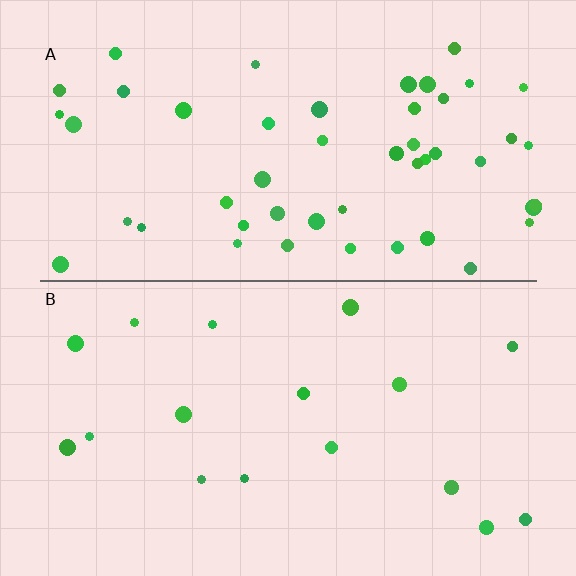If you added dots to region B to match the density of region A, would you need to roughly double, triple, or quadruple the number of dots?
Approximately triple.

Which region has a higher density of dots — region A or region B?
A (the top).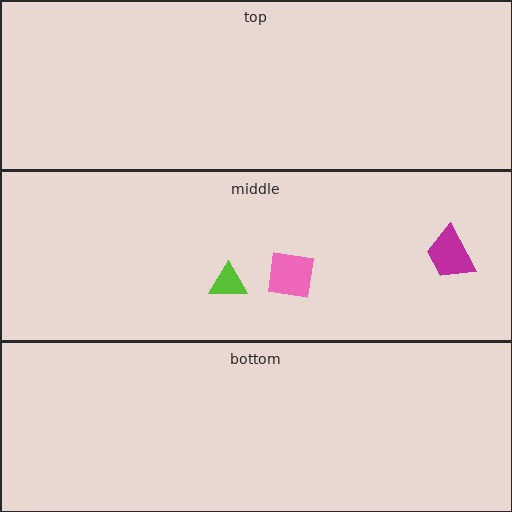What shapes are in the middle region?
The pink square, the magenta trapezoid, the lime triangle.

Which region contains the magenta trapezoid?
The middle region.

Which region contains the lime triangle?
The middle region.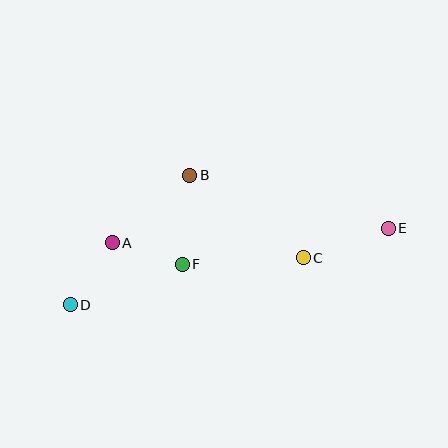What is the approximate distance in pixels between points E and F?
The distance between E and F is approximately 210 pixels.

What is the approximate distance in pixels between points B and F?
The distance between B and F is approximately 90 pixels.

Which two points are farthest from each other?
Points D and E are farthest from each other.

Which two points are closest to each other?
Points A and F are closest to each other.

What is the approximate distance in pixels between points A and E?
The distance between A and E is approximately 277 pixels.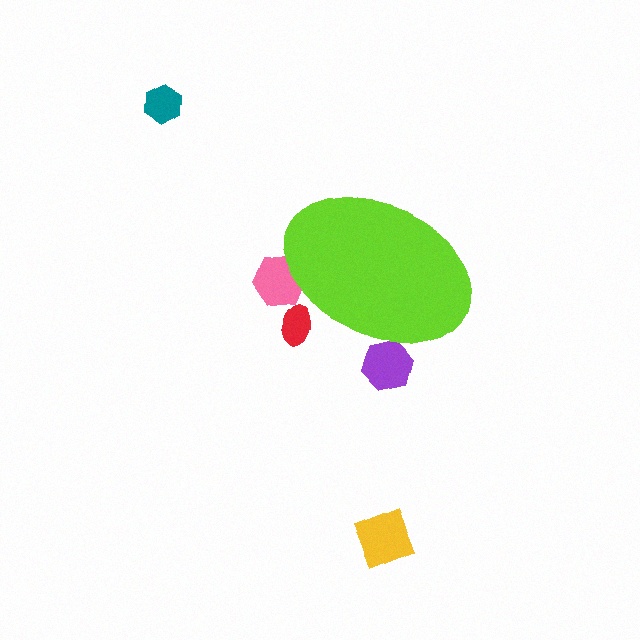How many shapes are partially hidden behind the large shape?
3 shapes are partially hidden.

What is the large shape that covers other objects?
A lime ellipse.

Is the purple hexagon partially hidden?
Yes, the purple hexagon is partially hidden behind the lime ellipse.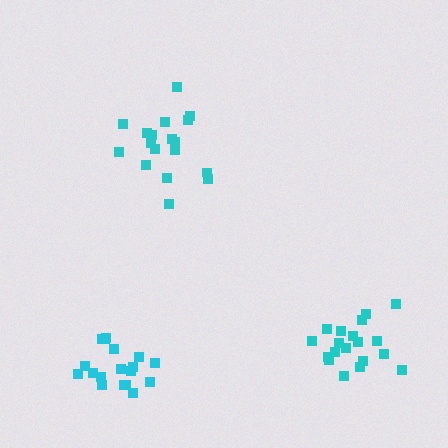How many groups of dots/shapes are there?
There are 3 groups.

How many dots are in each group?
Group 1: 18 dots, Group 2: 19 dots, Group 3: 18 dots (55 total).